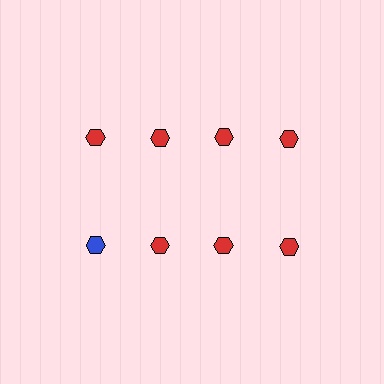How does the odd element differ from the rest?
It has a different color: blue instead of red.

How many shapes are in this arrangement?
There are 8 shapes arranged in a grid pattern.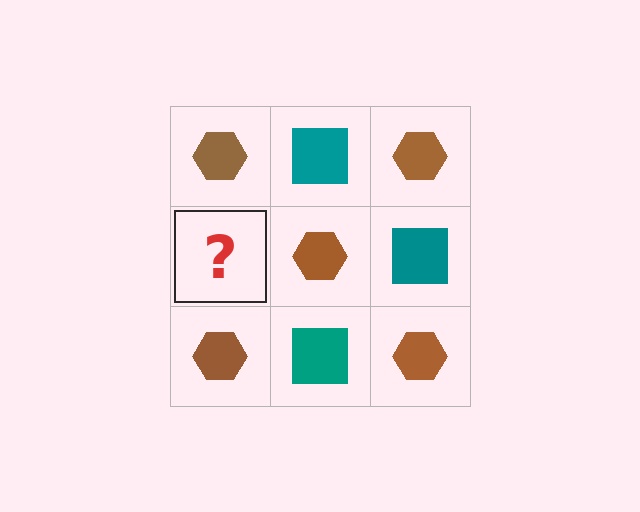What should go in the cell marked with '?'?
The missing cell should contain a teal square.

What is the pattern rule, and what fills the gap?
The rule is that it alternates brown hexagon and teal square in a checkerboard pattern. The gap should be filled with a teal square.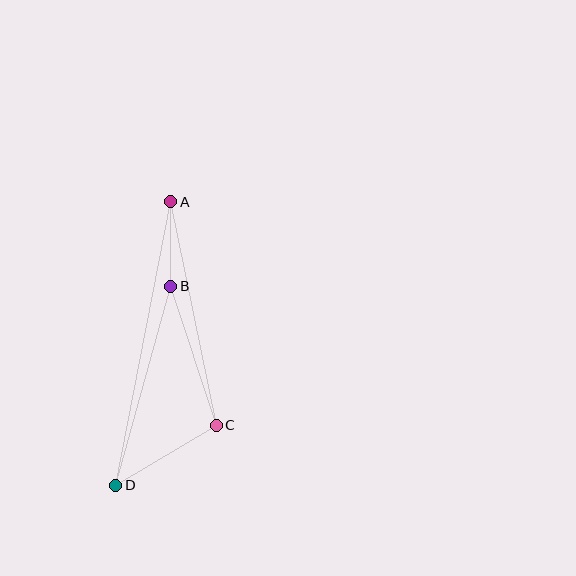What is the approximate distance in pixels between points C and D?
The distance between C and D is approximately 117 pixels.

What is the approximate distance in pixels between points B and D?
The distance between B and D is approximately 206 pixels.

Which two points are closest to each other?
Points A and B are closest to each other.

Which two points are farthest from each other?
Points A and D are farthest from each other.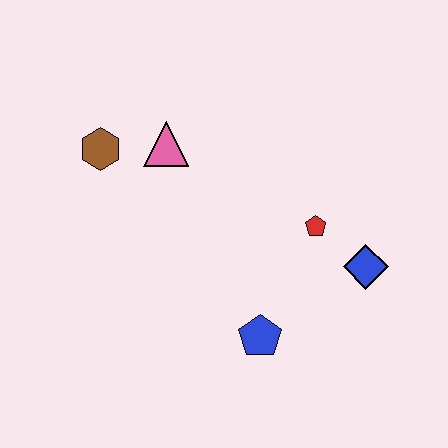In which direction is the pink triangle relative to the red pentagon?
The pink triangle is to the left of the red pentagon.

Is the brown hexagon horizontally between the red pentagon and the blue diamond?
No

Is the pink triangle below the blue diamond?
No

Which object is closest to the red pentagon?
The blue diamond is closest to the red pentagon.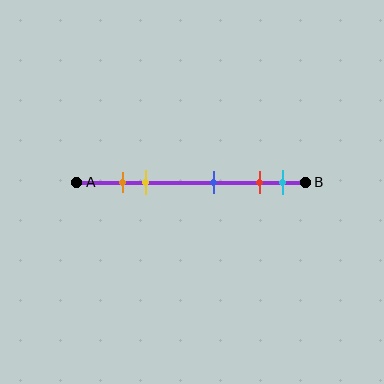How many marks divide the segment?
There are 5 marks dividing the segment.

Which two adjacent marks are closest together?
The orange and yellow marks are the closest adjacent pair.